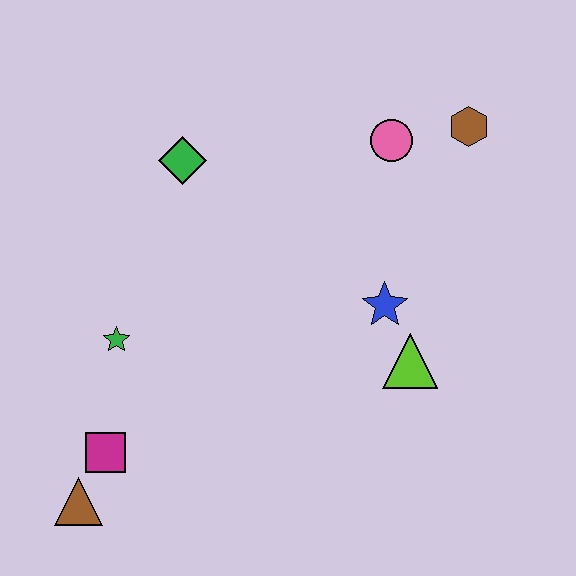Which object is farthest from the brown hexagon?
The brown triangle is farthest from the brown hexagon.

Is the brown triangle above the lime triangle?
No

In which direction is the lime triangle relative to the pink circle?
The lime triangle is below the pink circle.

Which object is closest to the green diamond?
The green star is closest to the green diamond.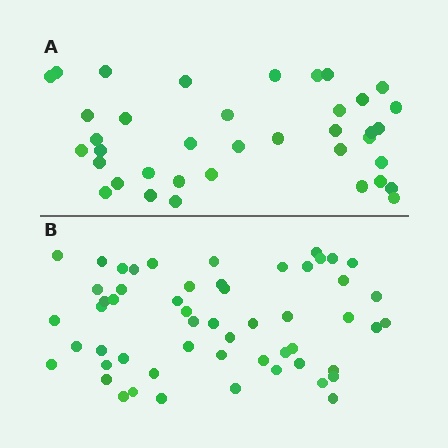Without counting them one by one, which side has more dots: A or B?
Region B (the bottom region) has more dots.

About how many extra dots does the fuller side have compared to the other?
Region B has approximately 15 more dots than region A.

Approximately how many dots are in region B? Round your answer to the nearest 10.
About 60 dots. (The exact count is 55, which rounds to 60.)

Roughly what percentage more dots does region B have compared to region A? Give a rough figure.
About 45% more.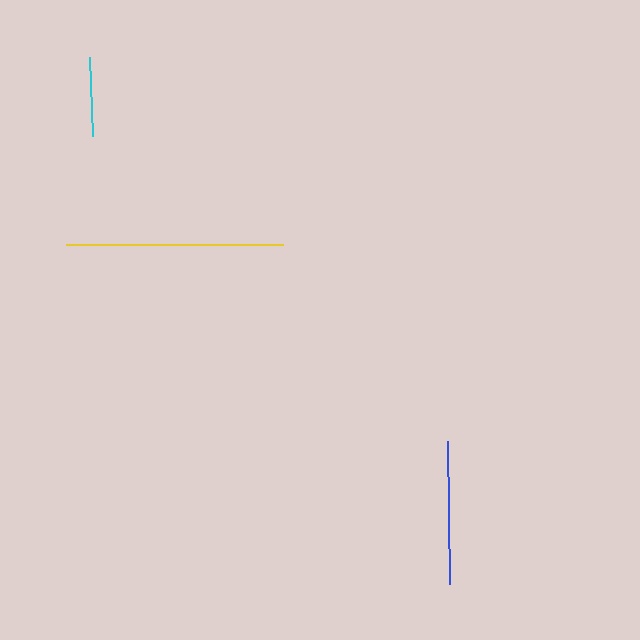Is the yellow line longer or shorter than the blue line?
The yellow line is longer than the blue line.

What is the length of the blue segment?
The blue segment is approximately 144 pixels long.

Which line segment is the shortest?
The cyan line is the shortest at approximately 79 pixels.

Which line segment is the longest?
The yellow line is the longest at approximately 217 pixels.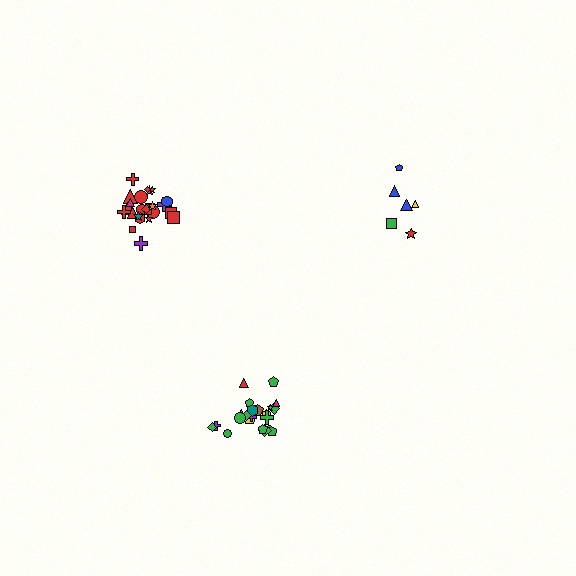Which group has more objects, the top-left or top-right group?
The top-left group.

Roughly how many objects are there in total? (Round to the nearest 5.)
Roughly 55 objects in total.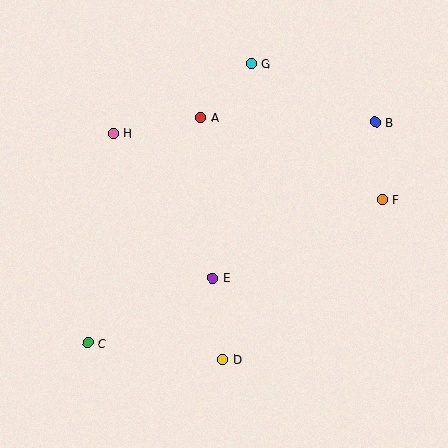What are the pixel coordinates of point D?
Point D is at (223, 359).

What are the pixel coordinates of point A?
Point A is at (201, 117).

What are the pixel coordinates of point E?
Point E is at (213, 278).